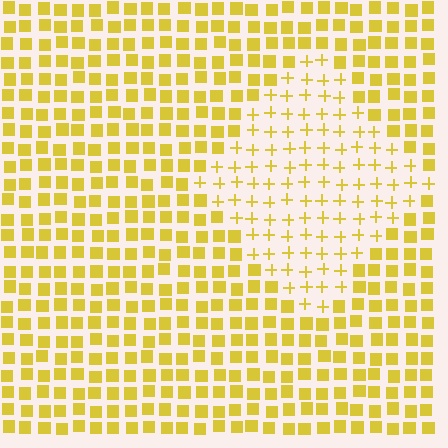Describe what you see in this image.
The image is filled with small yellow elements arranged in a uniform grid. A diamond-shaped region contains plus signs, while the surrounding area contains squares. The boundary is defined purely by the change in element shape.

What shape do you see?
I see a diamond.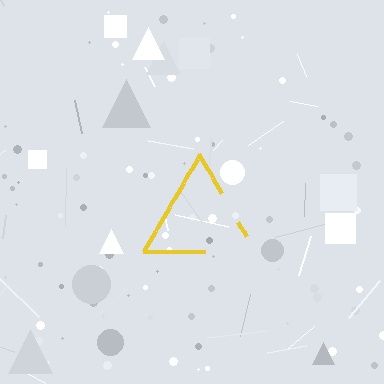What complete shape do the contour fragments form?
The contour fragments form a triangle.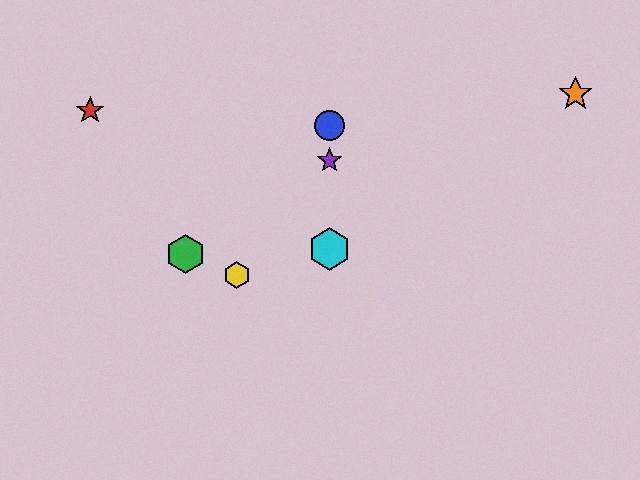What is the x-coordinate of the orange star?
The orange star is at x≈575.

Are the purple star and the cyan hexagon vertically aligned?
Yes, both are at x≈329.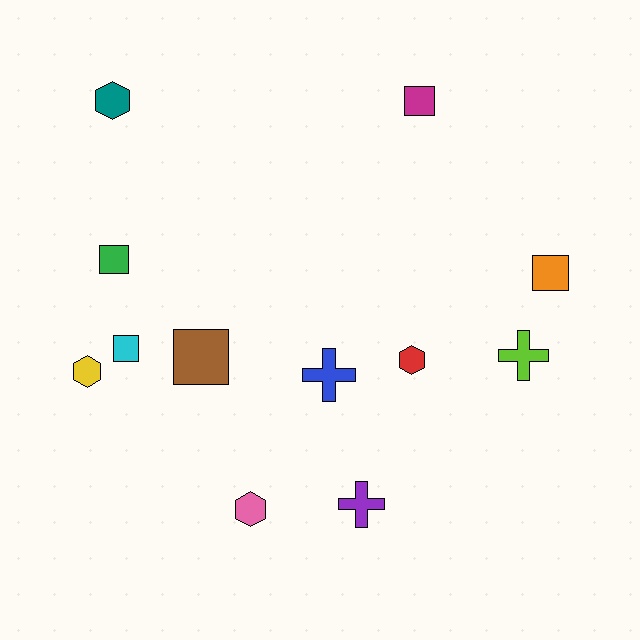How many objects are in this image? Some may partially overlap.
There are 12 objects.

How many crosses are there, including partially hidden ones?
There are 3 crosses.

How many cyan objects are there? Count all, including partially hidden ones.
There is 1 cyan object.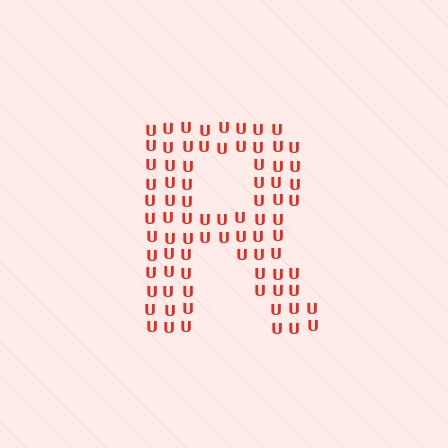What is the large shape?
The large shape is the letter R.